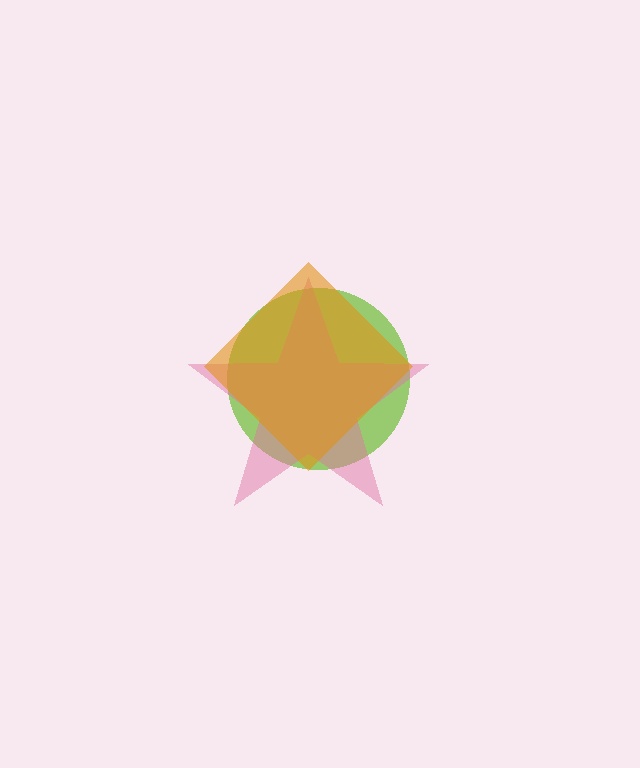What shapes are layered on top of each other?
The layered shapes are: a lime circle, a pink star, an orange diamond.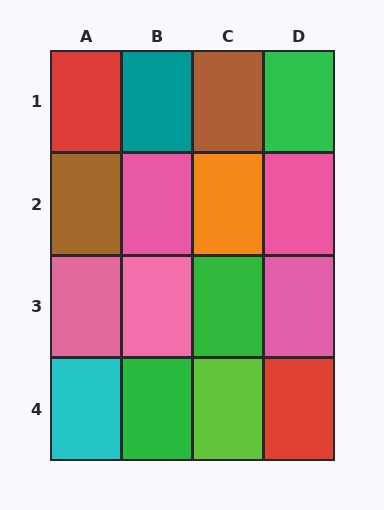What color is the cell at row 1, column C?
Brown.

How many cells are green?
3 cells are green.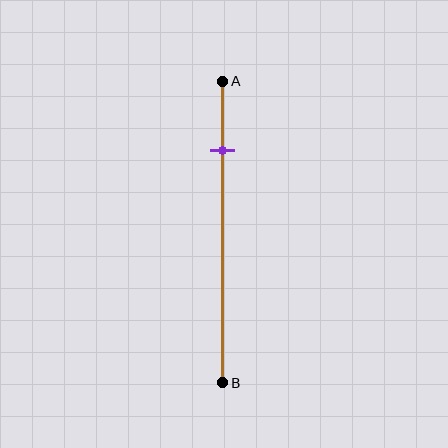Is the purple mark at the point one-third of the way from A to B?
No, the mark is at about 25% from A, not at the 33% one-third point.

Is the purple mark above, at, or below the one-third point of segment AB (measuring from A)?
The purple mark is above the one-third point of segment AB.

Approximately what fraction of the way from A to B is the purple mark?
The purple mark is approximately 25% of the way from A to B.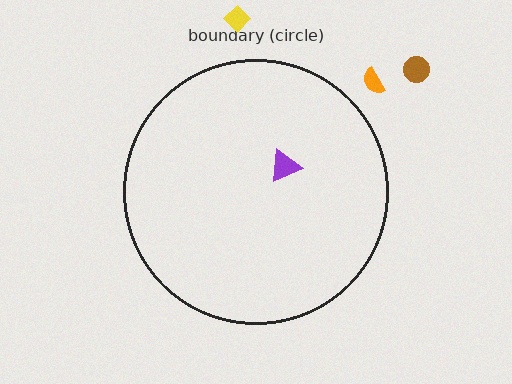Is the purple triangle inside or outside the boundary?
Inside.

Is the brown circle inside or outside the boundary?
Outside.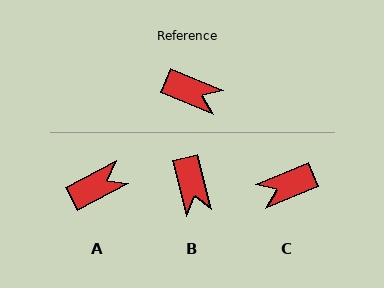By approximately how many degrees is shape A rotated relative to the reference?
Approximately 50 degrees counter-clockwise.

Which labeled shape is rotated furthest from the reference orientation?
C, about 135 degrees away.